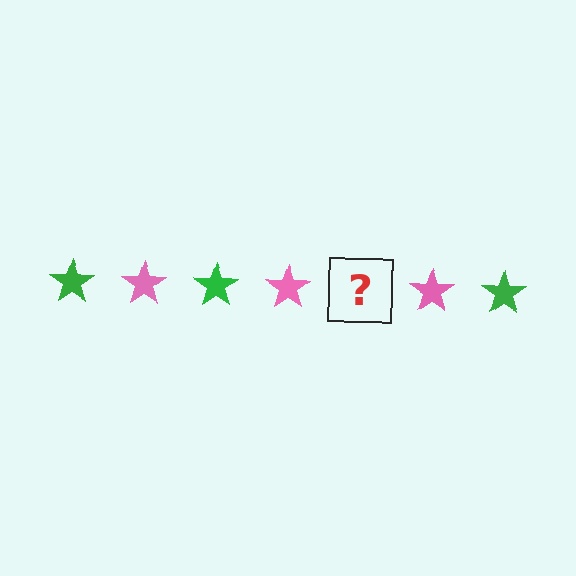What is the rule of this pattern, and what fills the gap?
The rule is that the pattern cycles through green, pink stars. The gap should be filled with a green star.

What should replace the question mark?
The question mark should be replaced with a green star.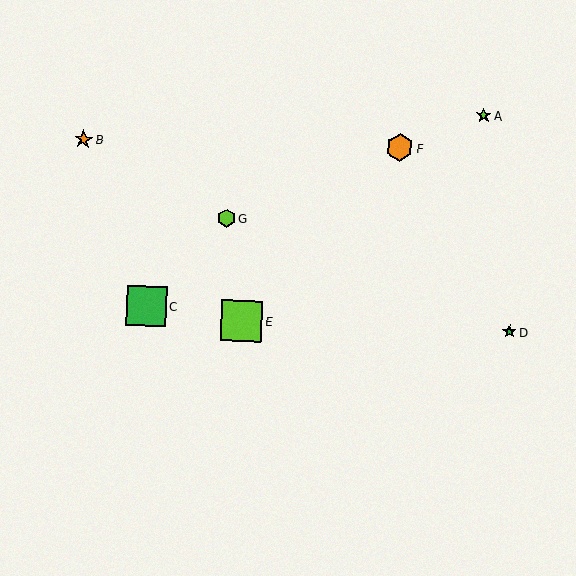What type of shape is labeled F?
Shape F is an orange hexagon.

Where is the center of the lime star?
The center of the lime star is at (484, 115).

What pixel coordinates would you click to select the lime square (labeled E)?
Click at (242, 321) to select the lime square E.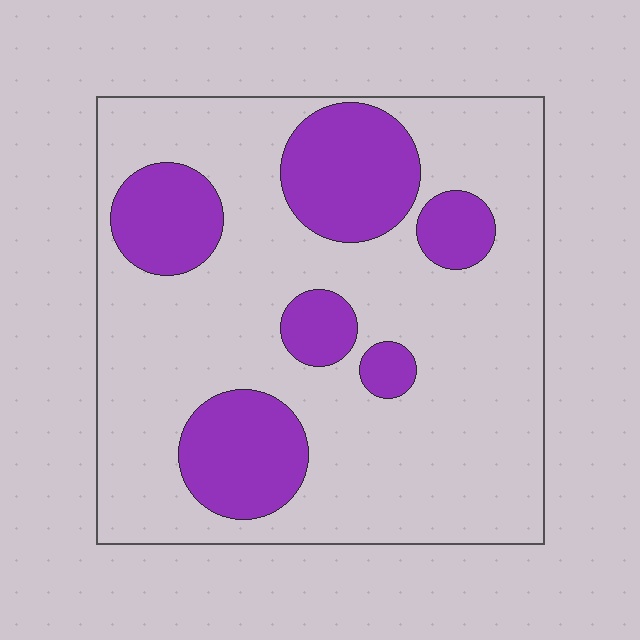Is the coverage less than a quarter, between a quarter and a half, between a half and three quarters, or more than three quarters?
Between a quarter and a half.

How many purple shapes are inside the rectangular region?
6.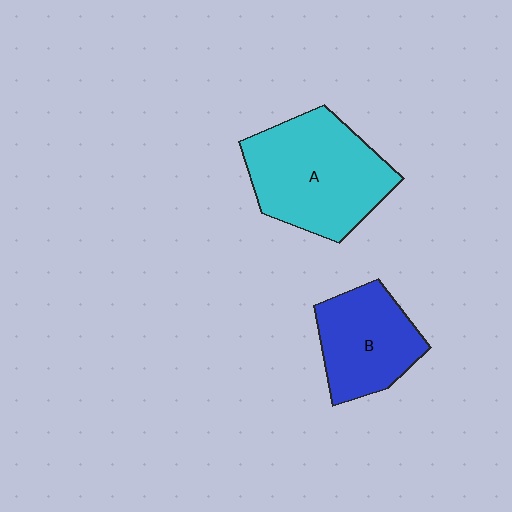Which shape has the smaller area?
Shape B (blue).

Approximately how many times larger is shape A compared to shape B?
Approximately 1.5 times.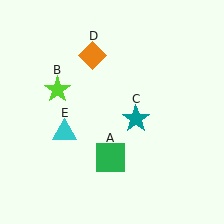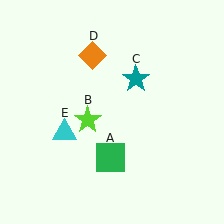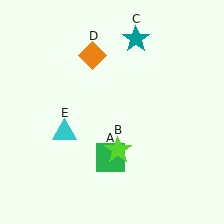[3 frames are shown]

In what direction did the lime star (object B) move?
The lime star (object B) moved down and to the right.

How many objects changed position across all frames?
2 objects changed position: lime star (object B), teal star (object C).